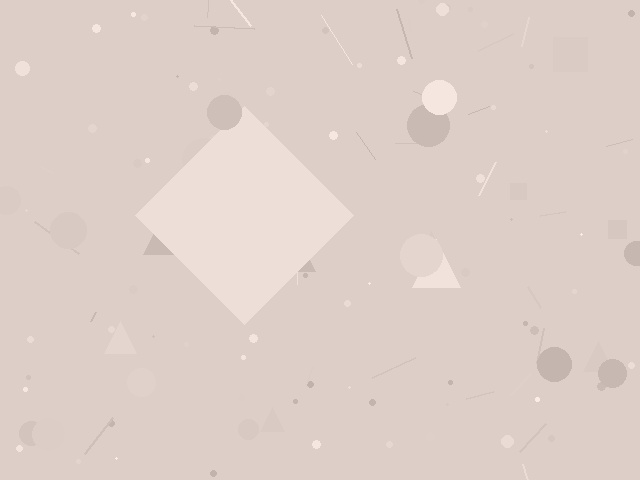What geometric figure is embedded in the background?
A diamond is embedded in the background.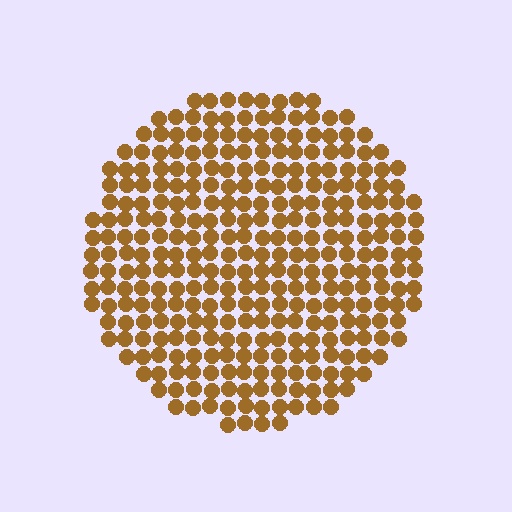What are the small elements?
The small elements are circles.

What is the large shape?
The large shape is a circle.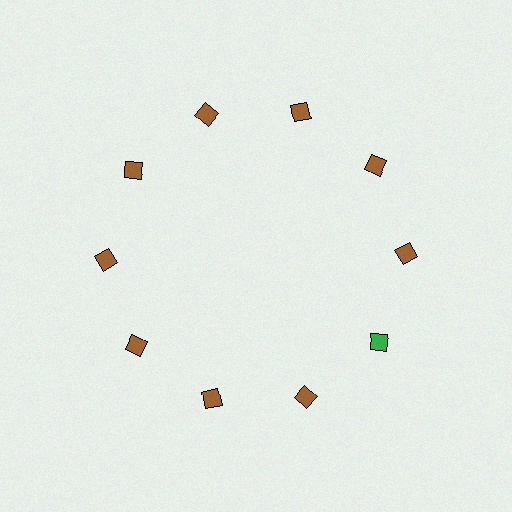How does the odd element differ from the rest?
It has a different color: green instead of brown.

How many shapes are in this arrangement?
There are 10 shapes arranged in a ring pattern.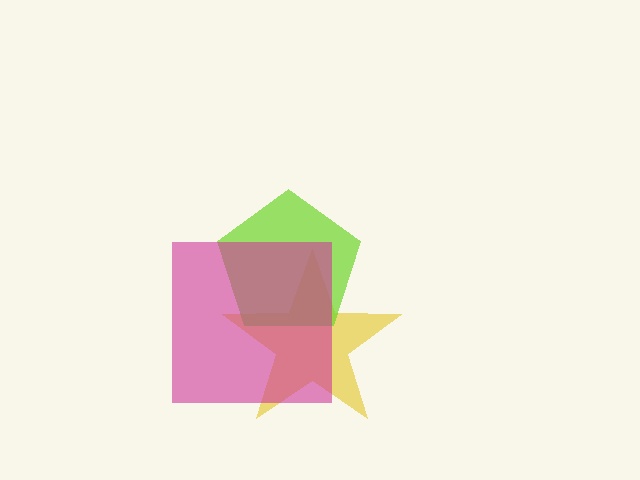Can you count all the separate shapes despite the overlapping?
Yes, there are 3 separate shapes.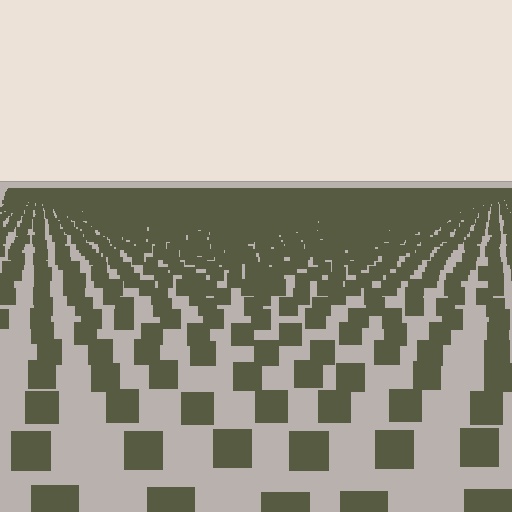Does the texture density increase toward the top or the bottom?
Density increases toward the top.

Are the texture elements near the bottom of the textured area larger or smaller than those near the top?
Larger. Near the bottom, elements are closer to the viewer and appear at a bigger on-screen size.